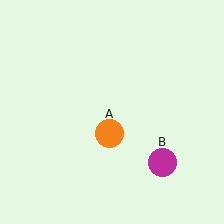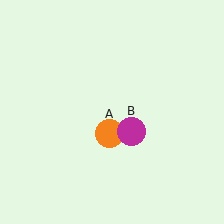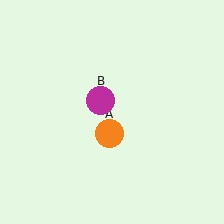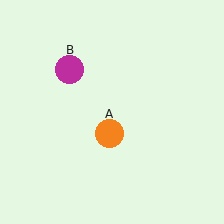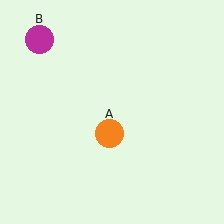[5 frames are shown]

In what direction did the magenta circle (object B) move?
The magenta circle (object B) moved up and to the left.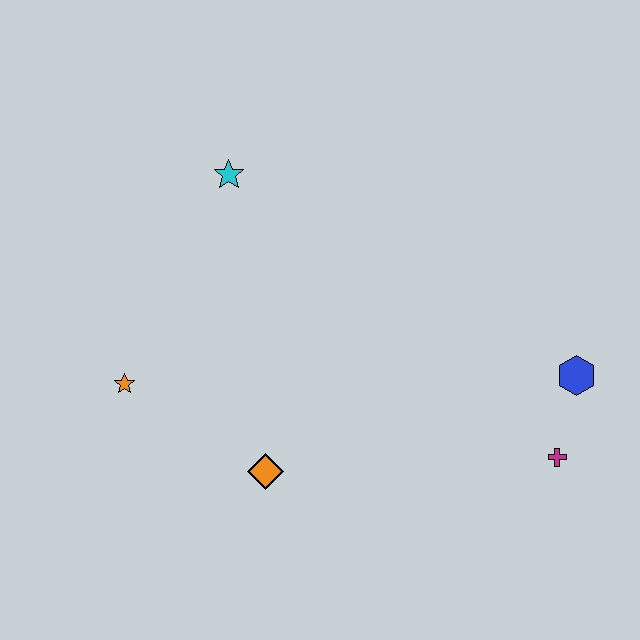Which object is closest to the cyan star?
The orange star is closest to the cyan star.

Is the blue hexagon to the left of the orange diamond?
No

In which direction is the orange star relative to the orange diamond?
The orange star is to the left of the orange diamond.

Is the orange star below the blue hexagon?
Yes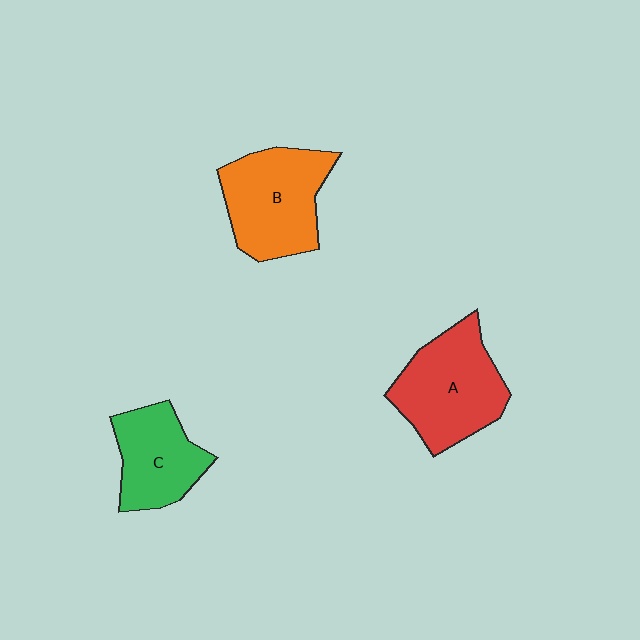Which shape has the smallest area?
Shape C (green).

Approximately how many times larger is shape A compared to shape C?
Approximately 1.3 times.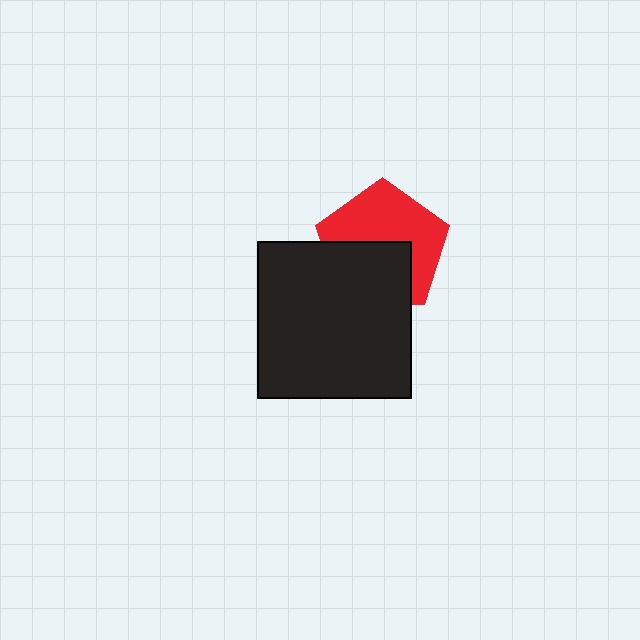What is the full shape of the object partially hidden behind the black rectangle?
The partially hidden object is a red pentagon.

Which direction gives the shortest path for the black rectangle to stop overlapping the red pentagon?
Moving down gives the shortest separation.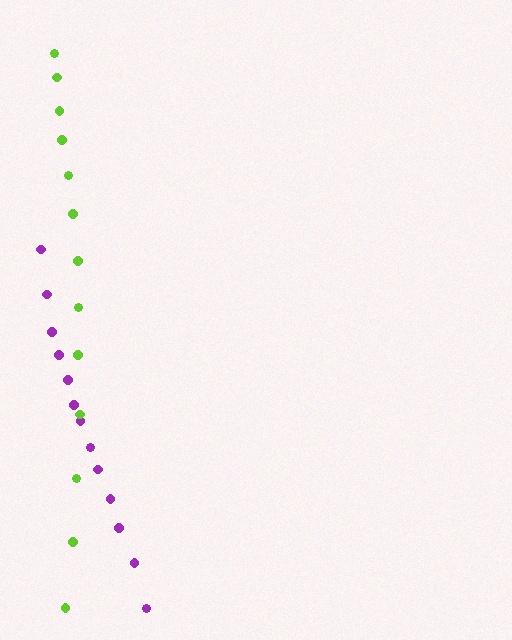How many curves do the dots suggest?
There are 2 distinct paths.